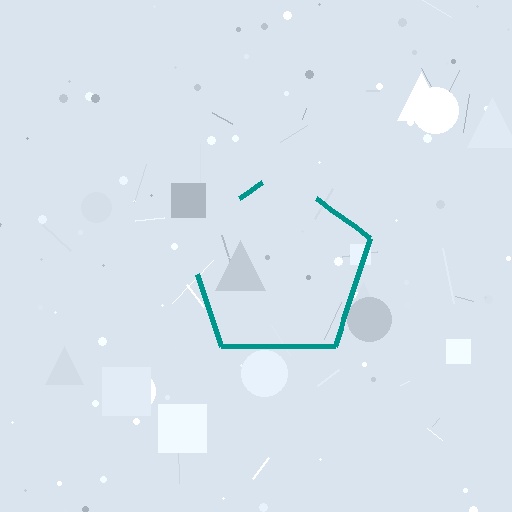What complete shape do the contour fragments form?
The contour fragments form a pentagon.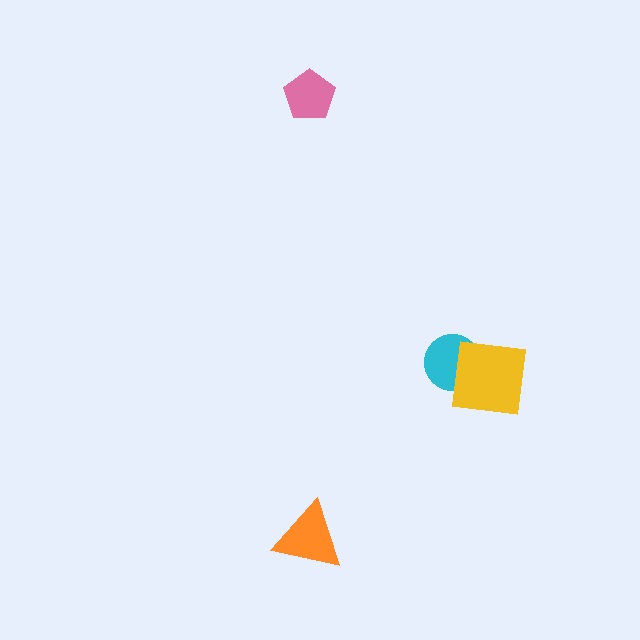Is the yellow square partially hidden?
No, no other shape covers it.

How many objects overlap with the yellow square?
1 object overlaps with the yellow square.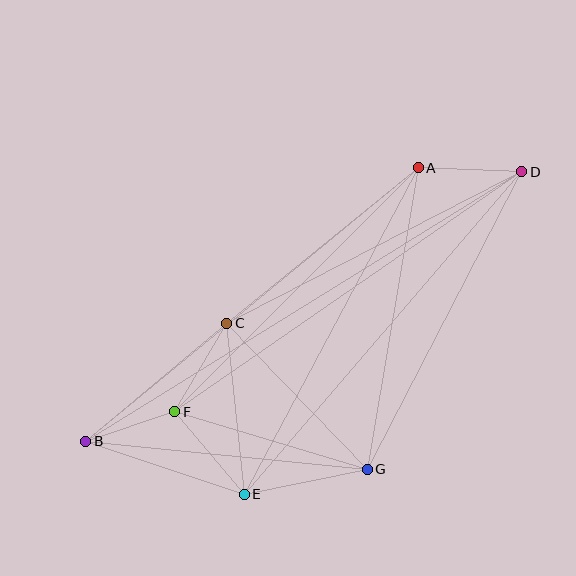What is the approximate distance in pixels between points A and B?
The distance between A and B is approximately 430 pixels.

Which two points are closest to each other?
Points B and F are closest to each other.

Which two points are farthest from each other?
Points B and D are farthest from each other.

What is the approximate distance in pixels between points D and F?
The distance between D and F is approximately 422 pixels.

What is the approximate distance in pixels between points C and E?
The distance between C and E is approximately 172 pixels.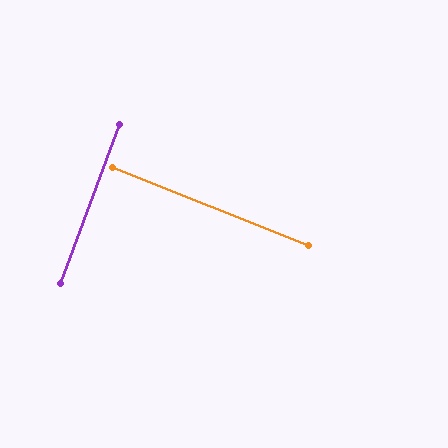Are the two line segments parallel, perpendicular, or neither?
Perpendicular — they meet at approximately 89°.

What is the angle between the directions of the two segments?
Approximately 89 degrees.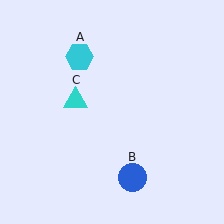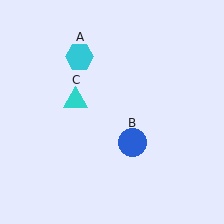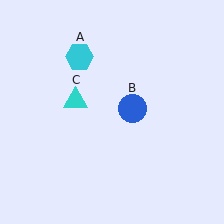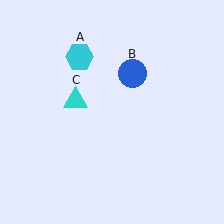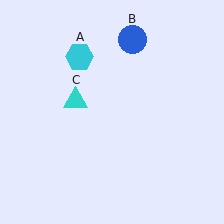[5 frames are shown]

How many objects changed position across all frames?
1 object changed position: blue circle (object B).